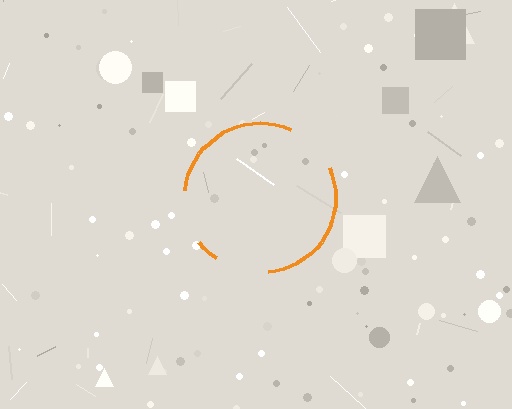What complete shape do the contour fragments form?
The contour fragments form a circle.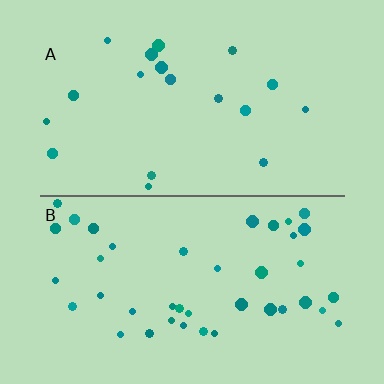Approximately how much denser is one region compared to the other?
Approximately 2.2× — region B over region A.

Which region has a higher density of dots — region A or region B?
B (the bottom).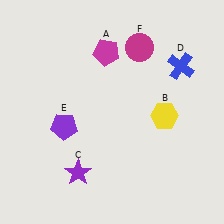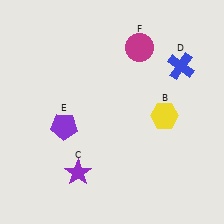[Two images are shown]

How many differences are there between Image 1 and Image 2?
There is 1 difference between the two images.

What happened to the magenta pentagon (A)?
The magenta pentagon (A) was removed in Image 2. It was in the top-left area of Image 1.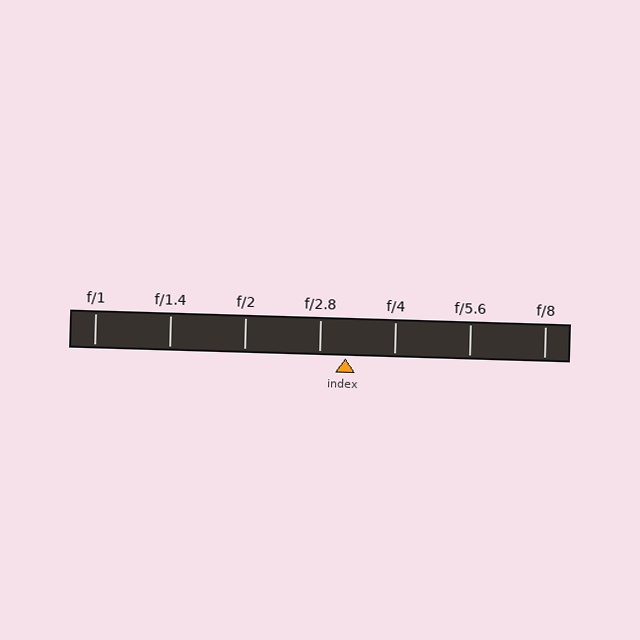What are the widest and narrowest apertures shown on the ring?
The widest aperture shown is f/1 and the narrowest is f/8.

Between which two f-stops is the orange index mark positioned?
The index mark is between f/2.8 and f/4.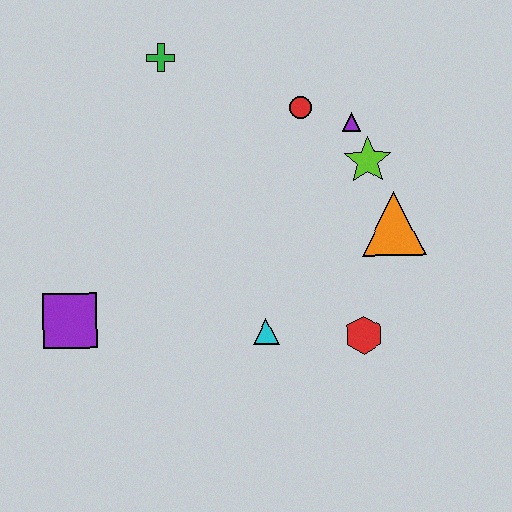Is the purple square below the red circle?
Yes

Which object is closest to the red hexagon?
The cyan triangle is closest to the red hexagon.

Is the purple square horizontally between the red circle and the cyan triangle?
No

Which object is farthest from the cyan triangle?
The green cross is farthest from the cyan triangle.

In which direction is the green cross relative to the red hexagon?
The green cross is above the red hexagon.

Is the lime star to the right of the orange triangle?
No